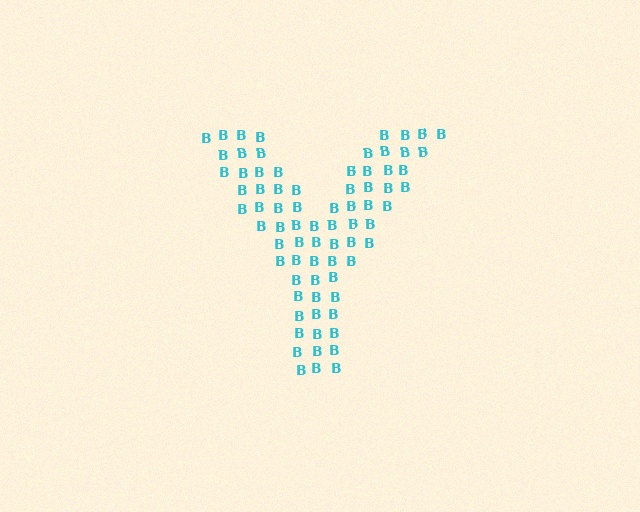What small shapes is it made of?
It is made of small letter B's.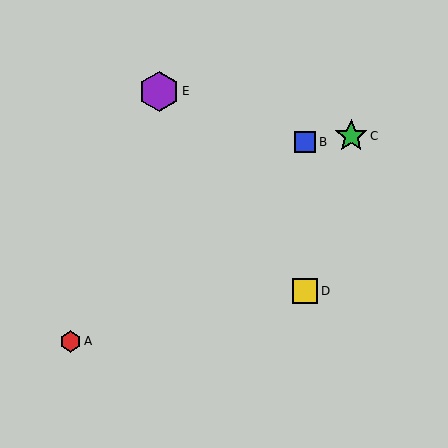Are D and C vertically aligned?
No, D is at x≈305 and C is at x≈351.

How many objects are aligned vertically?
2 objects (B, D) are aligned vertically.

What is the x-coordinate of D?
Object D is at x≈305.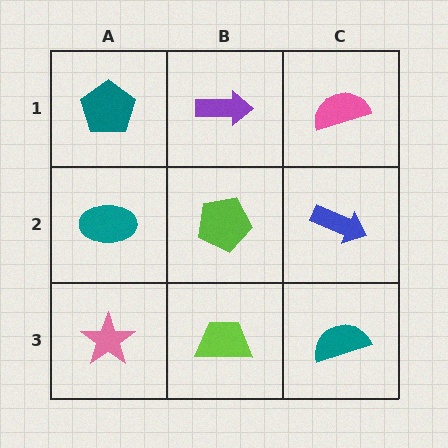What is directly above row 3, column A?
A teal ellipse.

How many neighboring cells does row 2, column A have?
3.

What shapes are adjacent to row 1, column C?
A blue arrow (row 2, column C), a purple arrow (row 1, column B).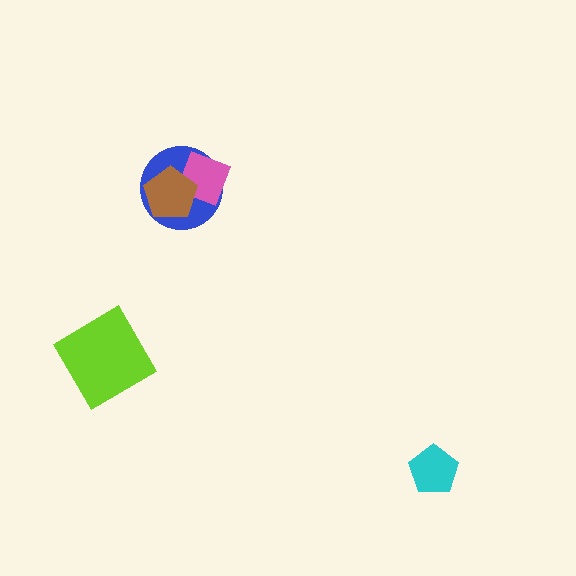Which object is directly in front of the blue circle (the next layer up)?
The pink diamond is directly in front of the blue circle.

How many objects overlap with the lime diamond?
0 objects overlap with the lime diamond.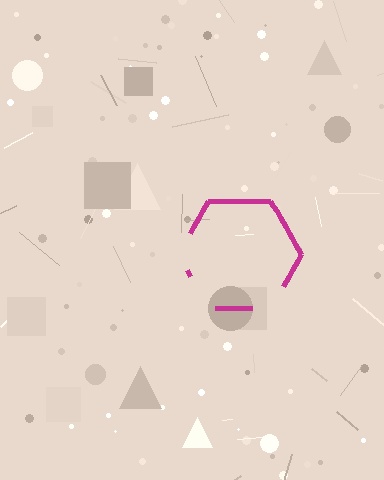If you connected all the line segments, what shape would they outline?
They would outline a hexagon.